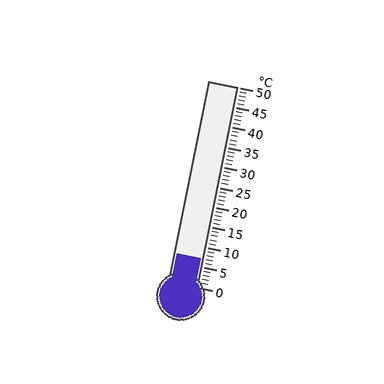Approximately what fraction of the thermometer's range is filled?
The thermometer is filled to approximately 15% of its range.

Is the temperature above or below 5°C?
The temperature is above 5°C.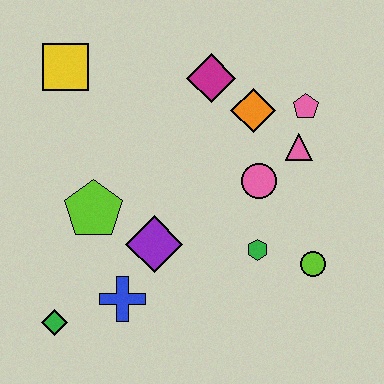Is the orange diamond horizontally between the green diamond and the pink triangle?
Yes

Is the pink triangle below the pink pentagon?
Yes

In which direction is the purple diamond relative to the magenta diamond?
The purple diamond is below the magenta diamond.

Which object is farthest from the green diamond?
The pink pentagon is farthest from the green diamond.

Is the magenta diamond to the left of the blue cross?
No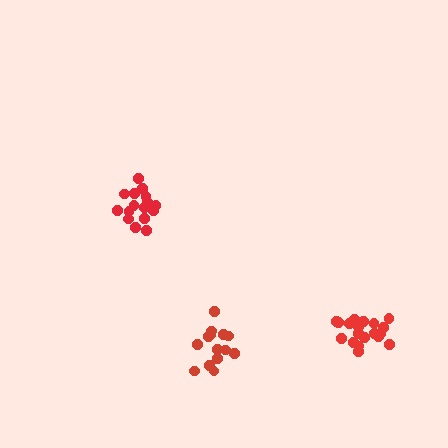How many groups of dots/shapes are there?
There are 3 groups.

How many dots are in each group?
Group 1: 20 dots, Group 2: 17 dots, Group 3: 15 dots (52 total).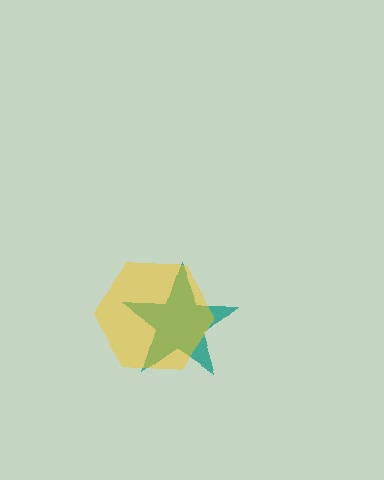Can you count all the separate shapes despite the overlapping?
Yes, there are 2 separate shapes.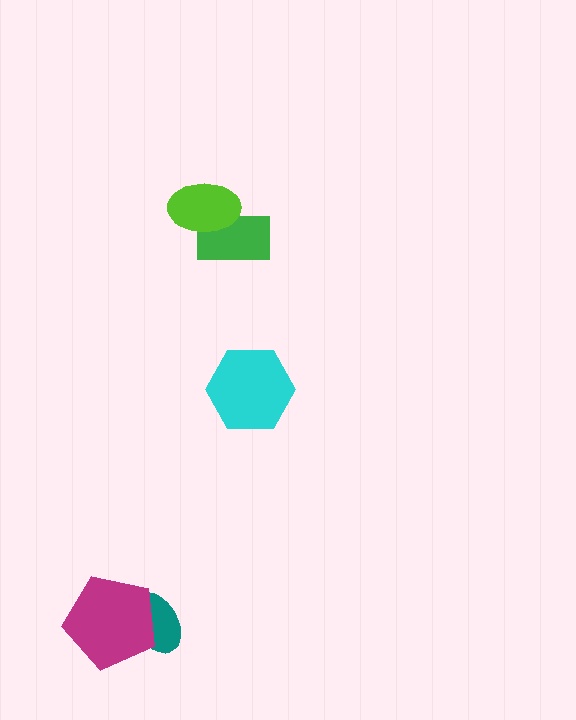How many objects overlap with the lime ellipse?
1 object overlaps with the lime ellipse.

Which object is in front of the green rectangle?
The lime ellipse is in front of the green rectangle.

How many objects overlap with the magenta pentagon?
1 object overlaps with the magenta pentagon.